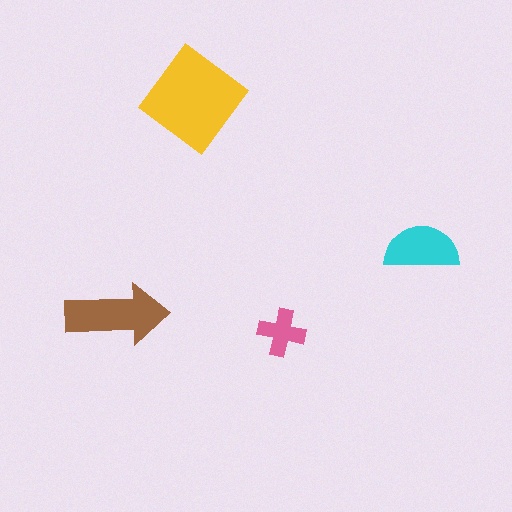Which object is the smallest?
The pink cross.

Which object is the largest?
The yellow diamond.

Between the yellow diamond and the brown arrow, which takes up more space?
The yellow diamond.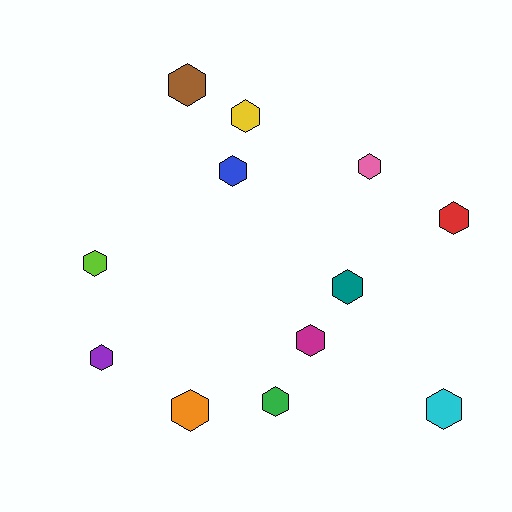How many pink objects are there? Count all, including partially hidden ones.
There is 1 pink object.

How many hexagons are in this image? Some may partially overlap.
There are 12 hexagons.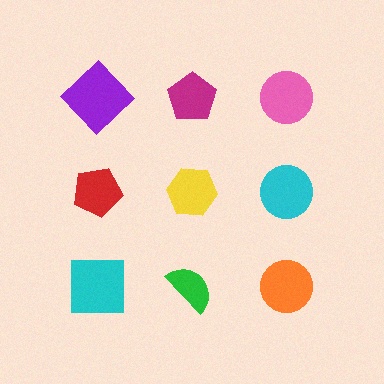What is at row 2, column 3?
A cyan circle.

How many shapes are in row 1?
3 shapes.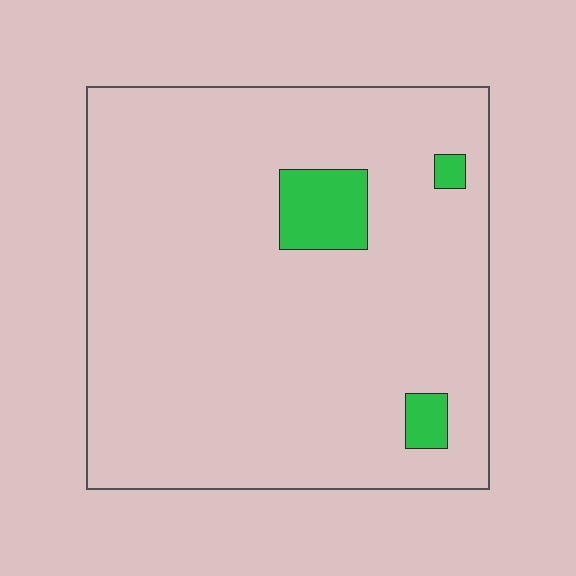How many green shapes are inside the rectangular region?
3.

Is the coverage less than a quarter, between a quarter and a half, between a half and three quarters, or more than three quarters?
Less than a quarter.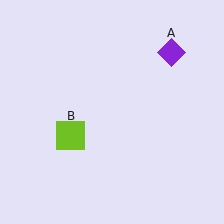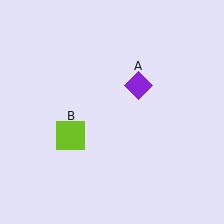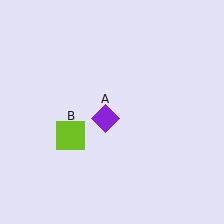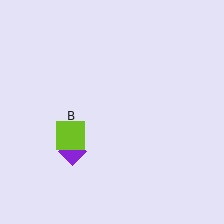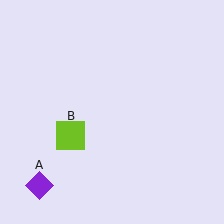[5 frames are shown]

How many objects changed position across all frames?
1 object changed position: purple diamond (object A).